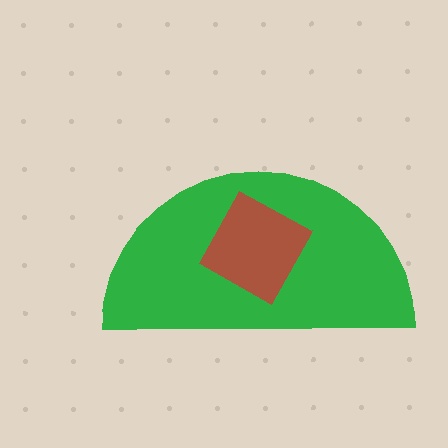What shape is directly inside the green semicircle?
The brown diamond.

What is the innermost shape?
The brown diamond.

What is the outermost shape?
The green semicircle.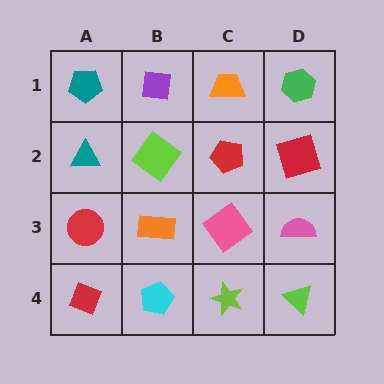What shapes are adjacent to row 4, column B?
An orange rectangle (row 3, column B), a red diamond (row 4, column A), a lime star (row 4, column C).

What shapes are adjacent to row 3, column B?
A lime diamond (row 2, column B), a cyan pentagon (row 4, column B), a red circle (row 3, column A), a pink diamond (row 3, column C).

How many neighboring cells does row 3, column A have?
3.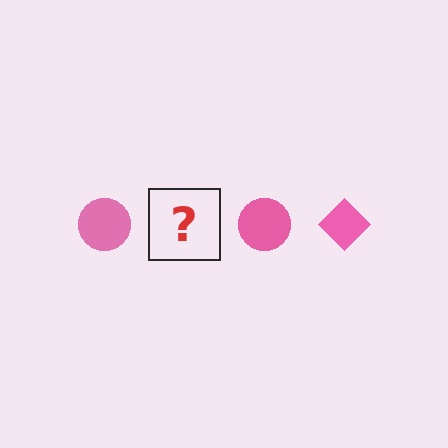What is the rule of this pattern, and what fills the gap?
The rule is that the pattern cycles through circle, diamond shapes in pink. The gap should be filled with a pink diamond.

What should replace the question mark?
The question mark should be replaced with a pink diamond.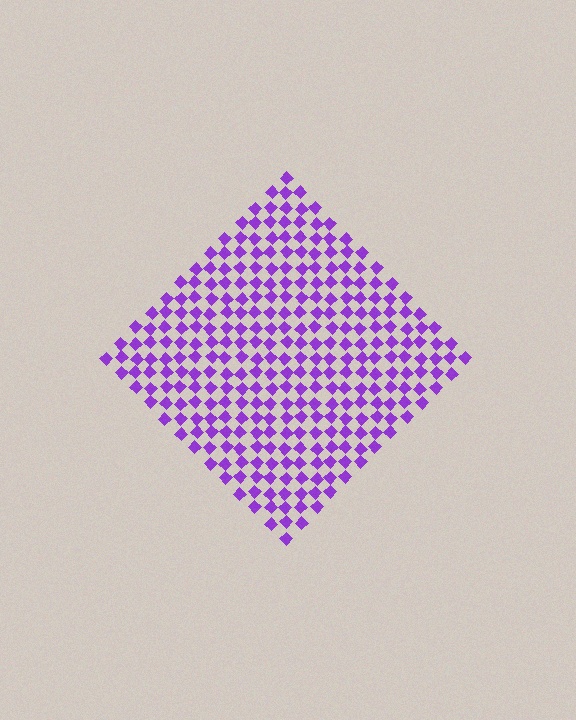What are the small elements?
The small elements are diamonds.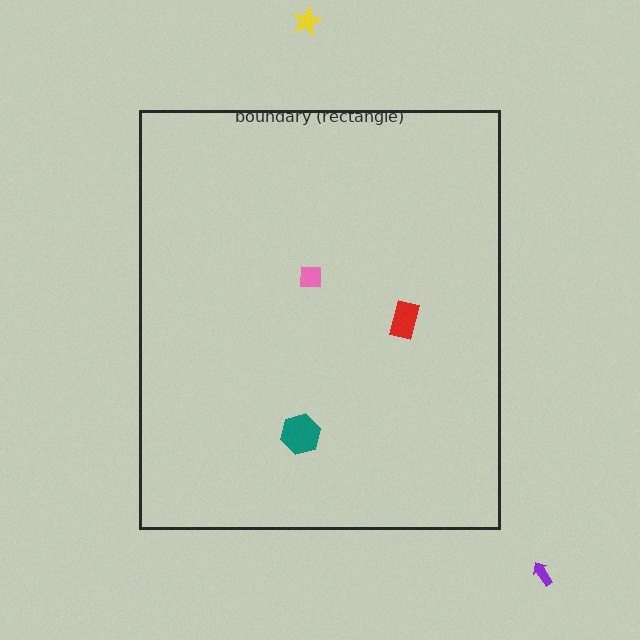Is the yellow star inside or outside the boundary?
Outside.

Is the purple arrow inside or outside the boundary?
Outside.